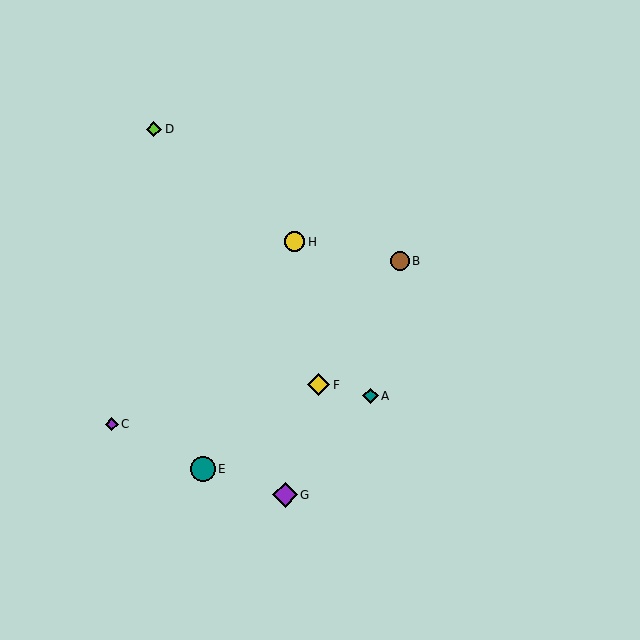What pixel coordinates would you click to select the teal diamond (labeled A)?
Click at (371, 396) to select the teal diamond A.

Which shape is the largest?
The teal circle (labeled E) is the largest.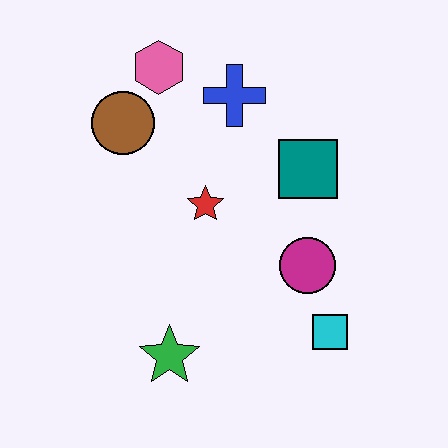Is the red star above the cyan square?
Yes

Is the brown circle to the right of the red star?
No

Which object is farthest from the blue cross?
The green star is farthest from the blue cross.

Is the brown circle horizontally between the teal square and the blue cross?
No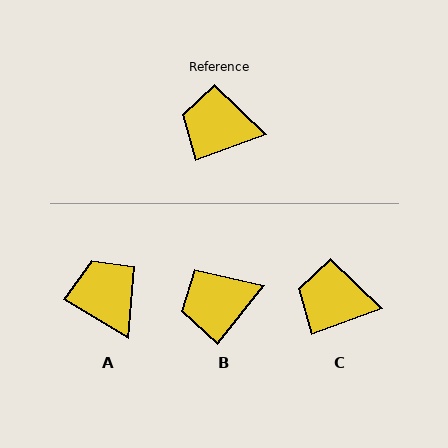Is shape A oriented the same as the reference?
No, it is off by about 51 degrees.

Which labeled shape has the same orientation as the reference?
C.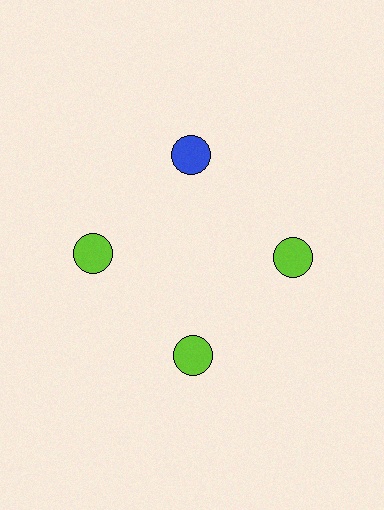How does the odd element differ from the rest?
It has a different color: blue instead of lime.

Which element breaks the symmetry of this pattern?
The blue circle at roughly the 12 o'clock position breaks the symmetry. All other shapes are lime circles.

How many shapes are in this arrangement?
There are 4 shapes arranged in a ring pattern.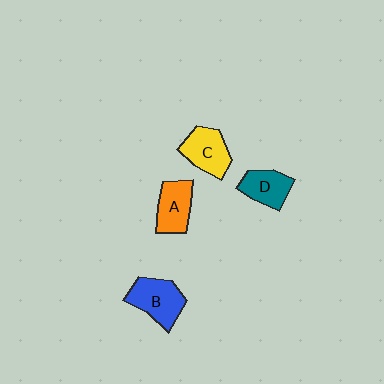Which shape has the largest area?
Shape B (blue).